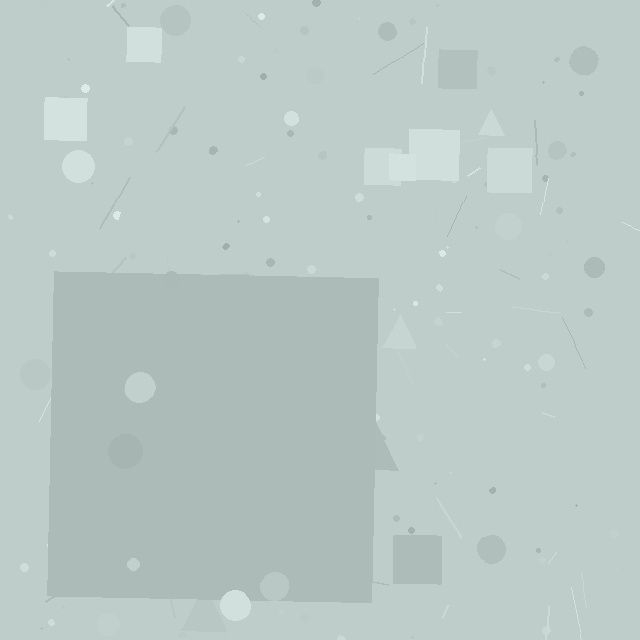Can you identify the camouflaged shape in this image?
The camouflaged shape is a square.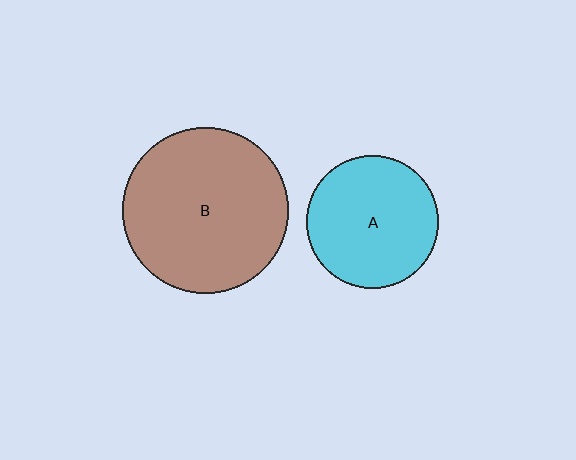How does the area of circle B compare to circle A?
Approximately 1.6 times.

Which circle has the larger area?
Circle B (brown).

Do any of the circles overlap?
No, none of the circles overlap.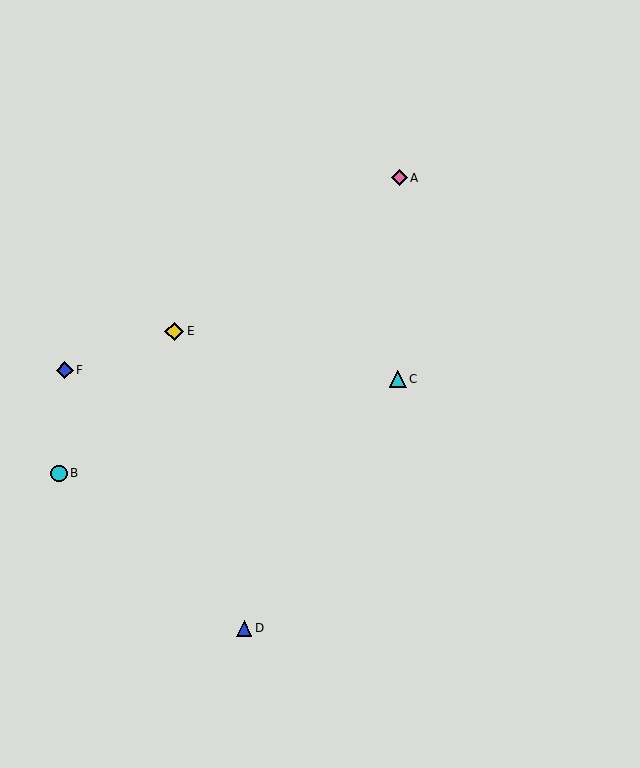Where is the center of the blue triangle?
The center of the blue triangle is at (244, 628).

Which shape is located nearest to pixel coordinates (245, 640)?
The blue triangle (labeled D) at (244, 628) is nearest to that location.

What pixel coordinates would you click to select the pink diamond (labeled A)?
Click at (399, 178) to select the pink diamond A.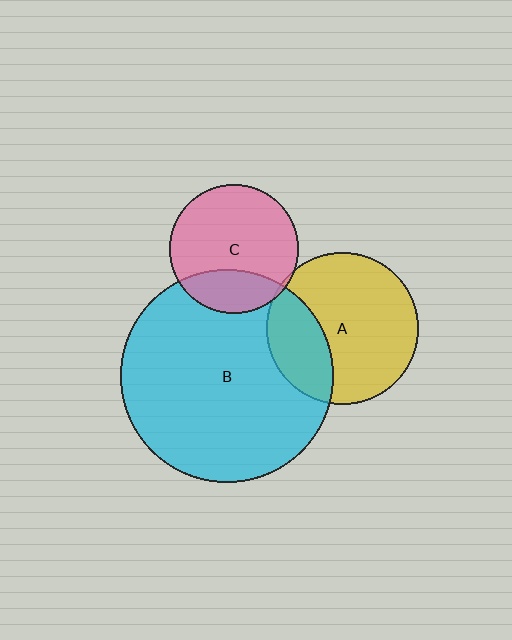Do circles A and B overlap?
Yes.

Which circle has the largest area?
Circle B (cyan).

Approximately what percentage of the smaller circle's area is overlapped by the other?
Approximately 30%.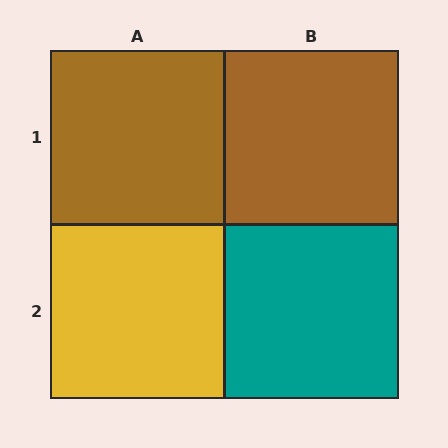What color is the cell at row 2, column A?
Yellow.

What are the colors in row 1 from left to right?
Brown, brown.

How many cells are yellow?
1 cell is yellow.